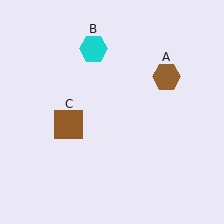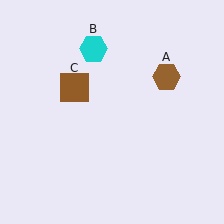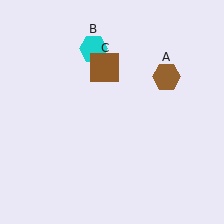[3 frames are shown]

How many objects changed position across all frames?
1 object changed position: brown square (object C).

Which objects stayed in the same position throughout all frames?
Brown hexagon (object A) and cyan hexagon (object B) remained stationary.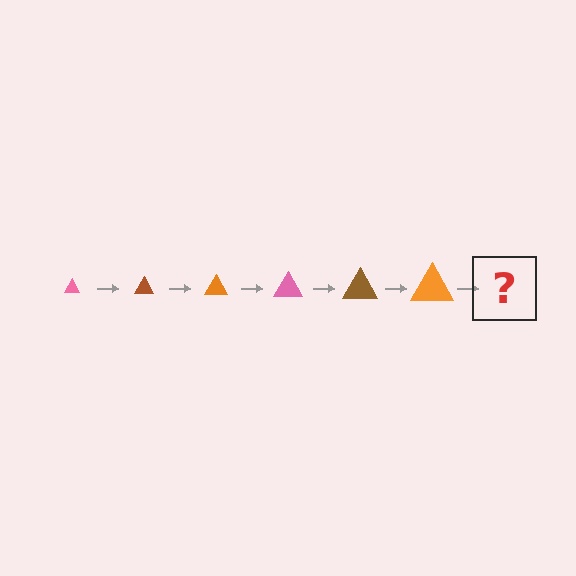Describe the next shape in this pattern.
It should be a pink triangle, larger than the previous one.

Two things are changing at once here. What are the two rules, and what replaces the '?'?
The two rules are that the triangle grows larger each step and the color cycles through pink, brown, and orange. The '?' should be a pink triangle, larger than the previous one.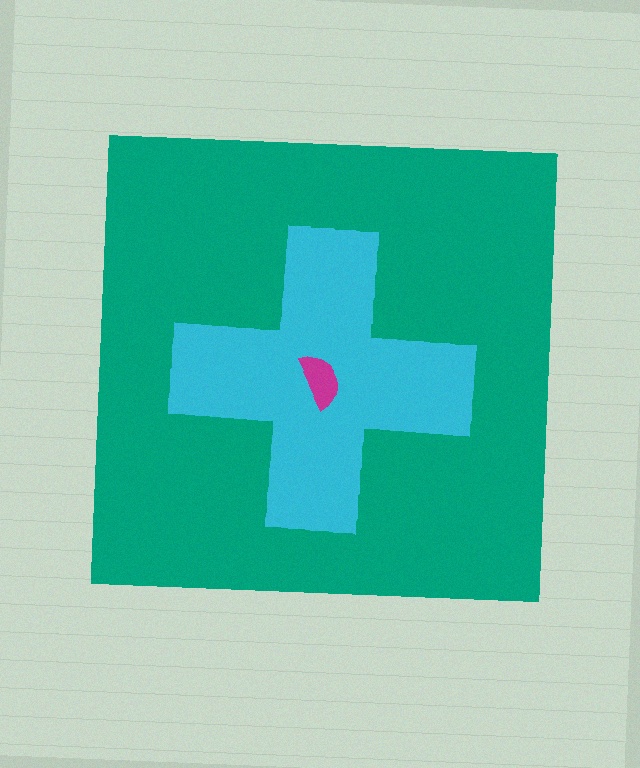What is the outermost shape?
The teal square.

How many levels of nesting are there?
3.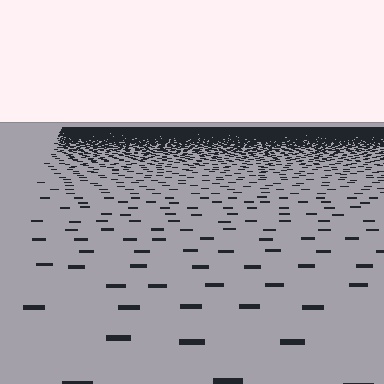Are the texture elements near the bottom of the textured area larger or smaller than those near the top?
Larger. Near the bottom, elements are closer to the viewer and appear at a bigger on-screen size.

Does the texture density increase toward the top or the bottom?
Density increases toward the top.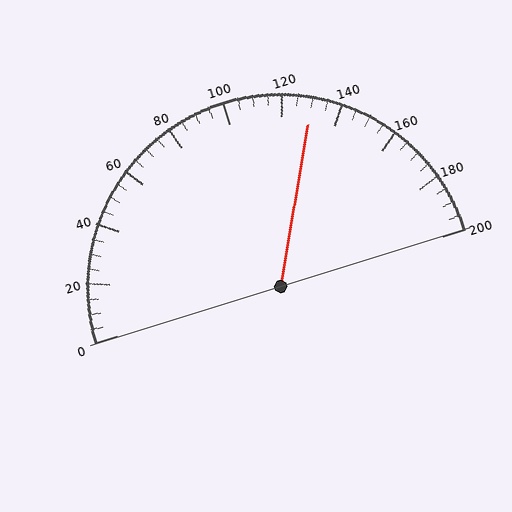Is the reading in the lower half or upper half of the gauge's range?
The reading is in the upper half of the range (0 to 200).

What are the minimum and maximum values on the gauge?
The gauge ranges from 0 to 200.